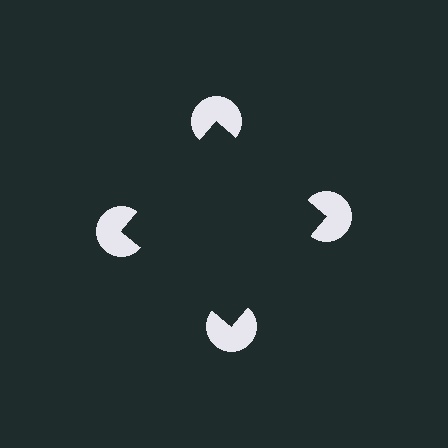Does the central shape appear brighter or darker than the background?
It typically appears slightly darker than the background, even though no actual brightness change is drawn.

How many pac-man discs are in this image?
There are 4 — one at each vertex of the illusory square.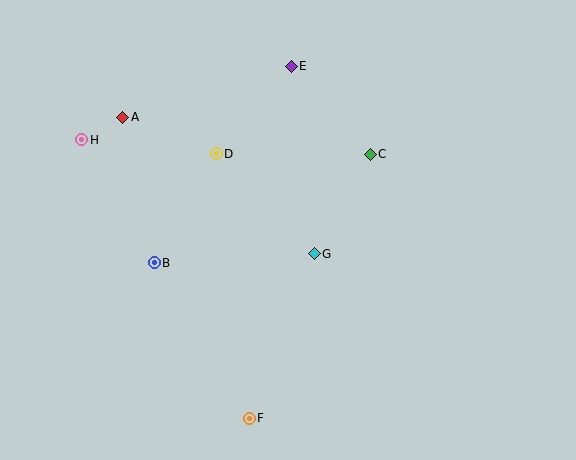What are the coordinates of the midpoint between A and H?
The midpoint between A and H is at (102, 129).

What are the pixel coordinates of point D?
Point D is at (216, 154).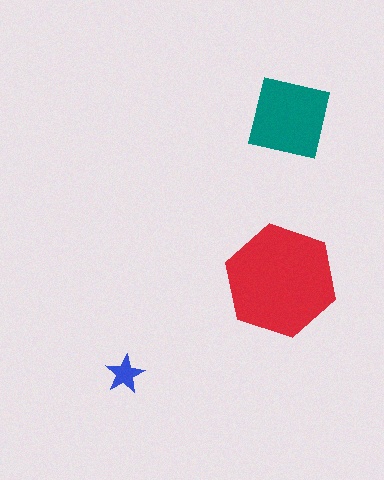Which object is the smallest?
The blue star.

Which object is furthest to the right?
The teal square is rightmost.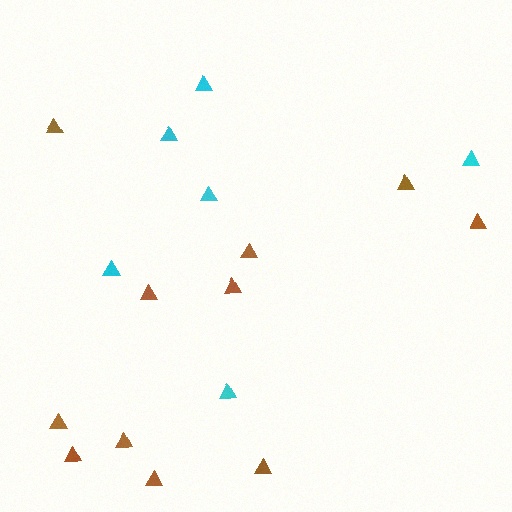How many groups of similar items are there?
There are 2 groups: one group of brown triangles (11) and one group of cyan triangles (6).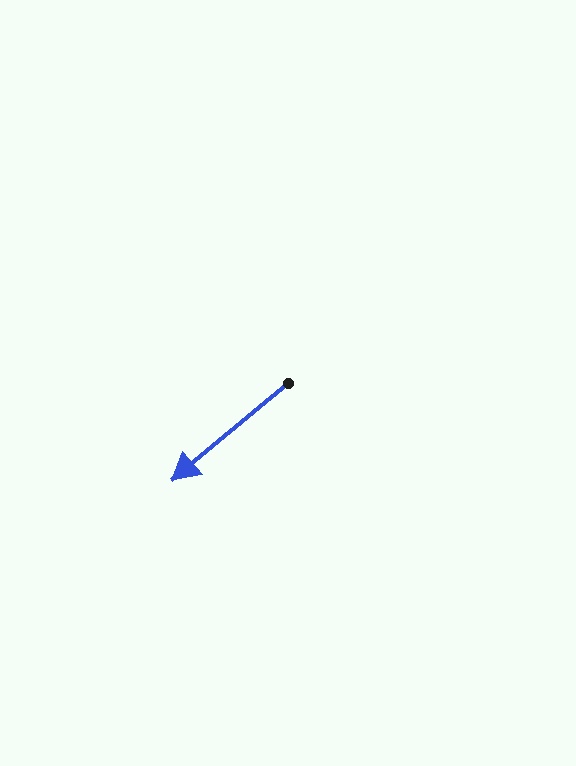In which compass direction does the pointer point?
Southwest.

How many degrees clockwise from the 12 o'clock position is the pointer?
Approximately 230 degrees.